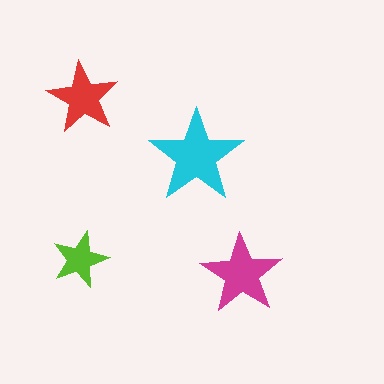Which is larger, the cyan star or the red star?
The cyan one.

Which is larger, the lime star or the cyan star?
The cyan one.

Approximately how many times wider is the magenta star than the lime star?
About 1.5 times wider.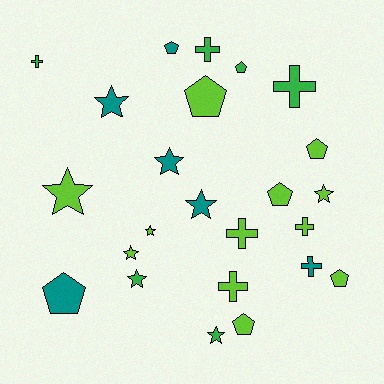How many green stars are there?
There are 2 green stars.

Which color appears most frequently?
Lime, with 12 objects.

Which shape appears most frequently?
Star, with 9 objects.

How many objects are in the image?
There are 24 objects.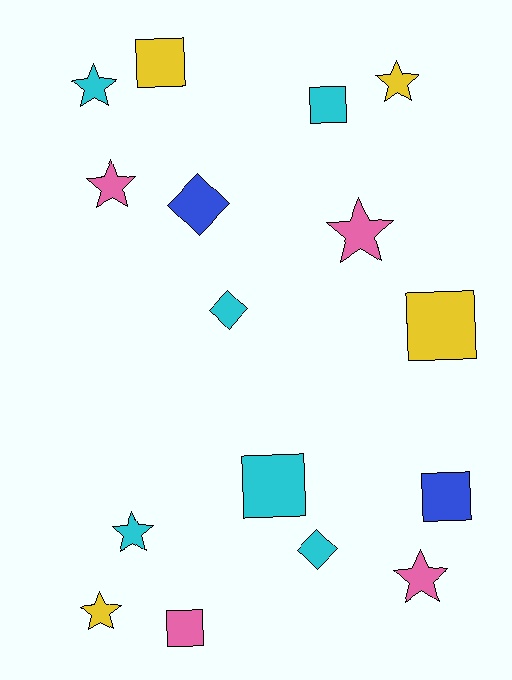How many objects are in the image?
There are 16 objects.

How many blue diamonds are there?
There is 1 blue diamond.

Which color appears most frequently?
Cyan, with 6 objects.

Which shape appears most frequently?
Star, with 7 objects.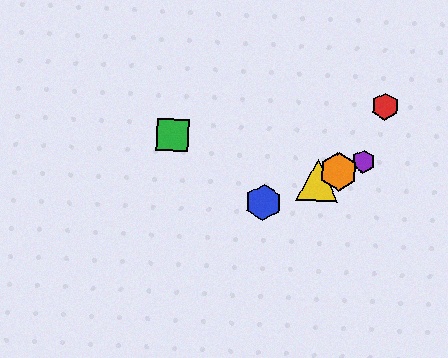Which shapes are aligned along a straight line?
The blue hexagon, the yellow triangle, the purple hexagon, the orange hexagon are aligned along a straight line.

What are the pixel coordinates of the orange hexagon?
The orange hexagon is at (339, 172).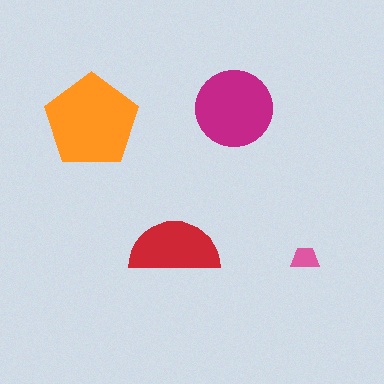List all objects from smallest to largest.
The pink trapezoid, the red semicircle, the magenta circle, the orange pentagon.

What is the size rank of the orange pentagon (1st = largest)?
1st.